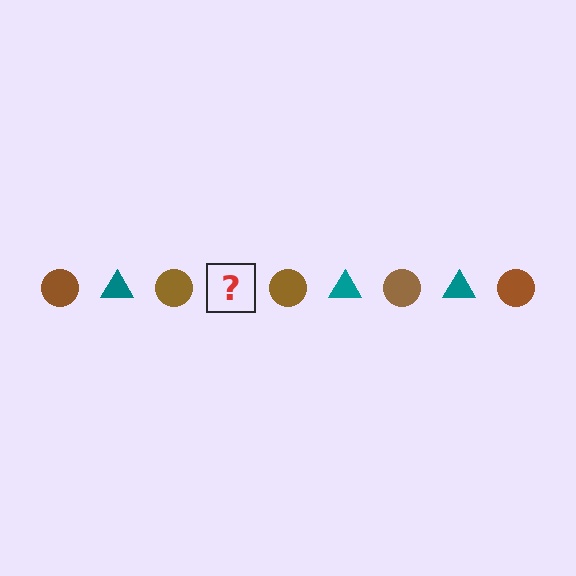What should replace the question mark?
The question mark should be replaced with a teal triangle.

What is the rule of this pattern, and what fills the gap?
The rule is that the pattern alternates between brown circle and teal triangle. The gap should be filled with a teal triangle.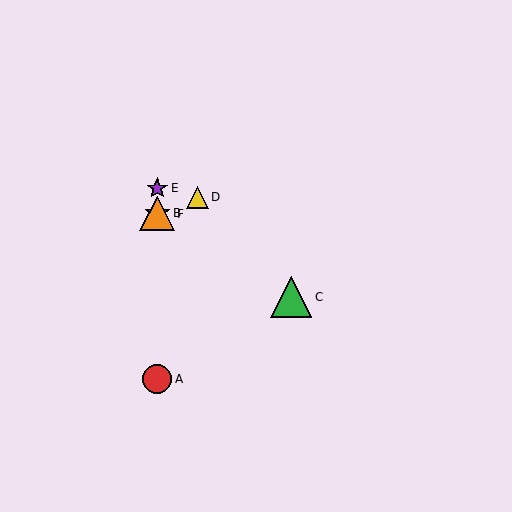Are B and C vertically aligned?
No, B is at x≈157 and C is at x≈291.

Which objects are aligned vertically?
Objects A, B, E, F are aligned vertically.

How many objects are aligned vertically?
4 objects (A, B, E, F) are aligned vertically.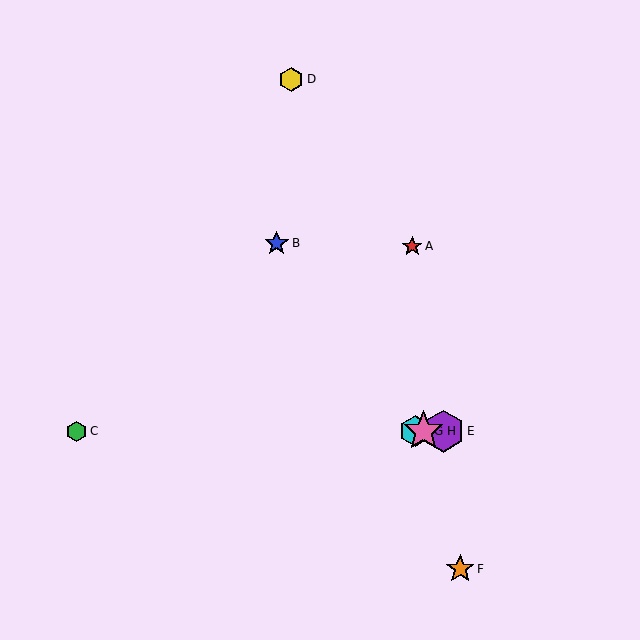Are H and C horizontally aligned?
Yes, both are at y≈431.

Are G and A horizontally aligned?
No, G is at y≈431 and A is at y≈246.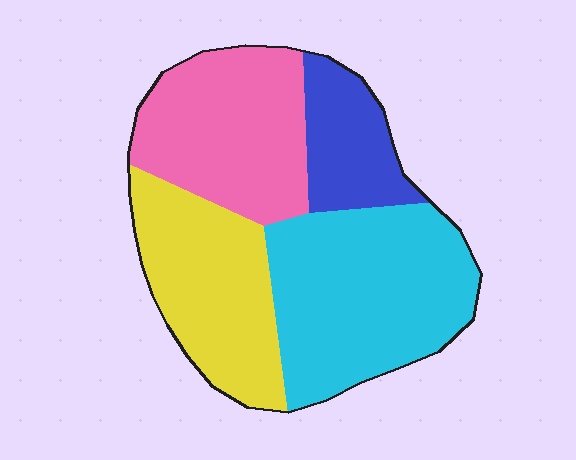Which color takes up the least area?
Blue, at roughly 15%.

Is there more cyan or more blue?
Cyan.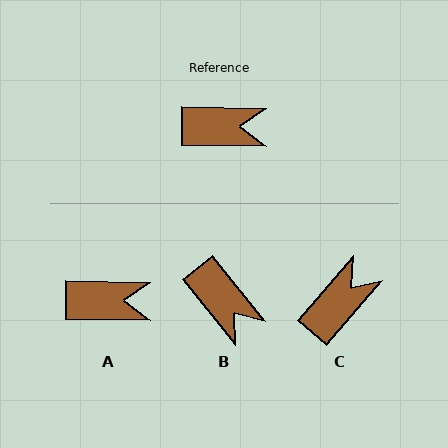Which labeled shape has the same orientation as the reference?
A.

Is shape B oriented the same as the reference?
No, it is off by about 50 degrees.